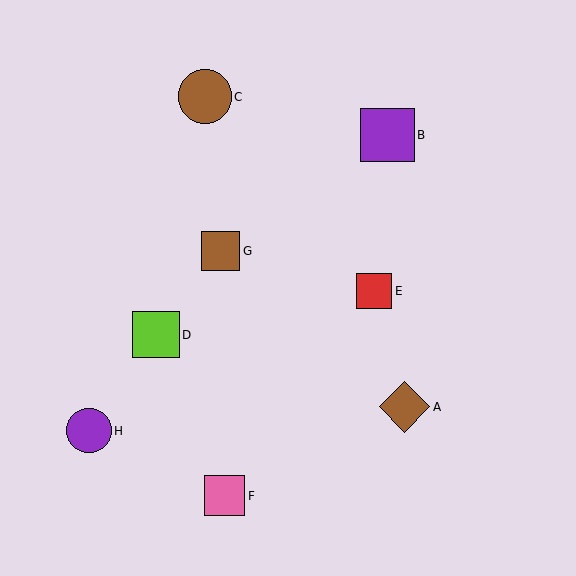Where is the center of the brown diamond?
The center of the brown diamond is at (404, 407).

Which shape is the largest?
The brown circle (labeled C) is the largest.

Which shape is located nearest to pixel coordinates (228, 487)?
The pink square (labeled F) at (225, 496) is nearest to that location.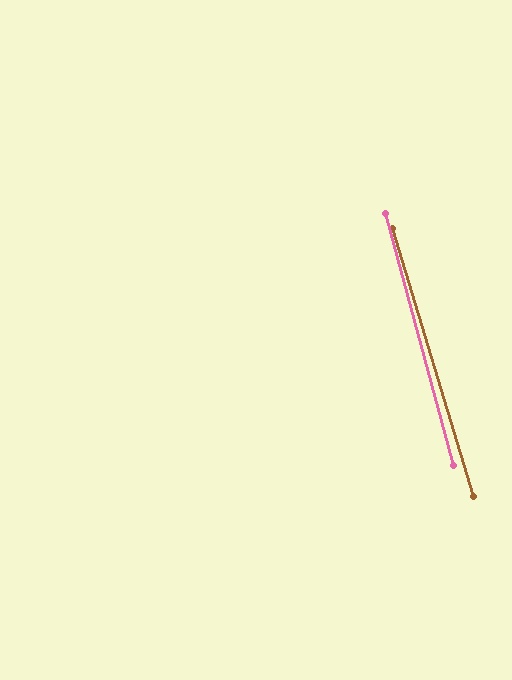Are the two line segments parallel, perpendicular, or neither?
Parallel — their directions differ by only 1.8°.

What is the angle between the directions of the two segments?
Approximately 2 degrees.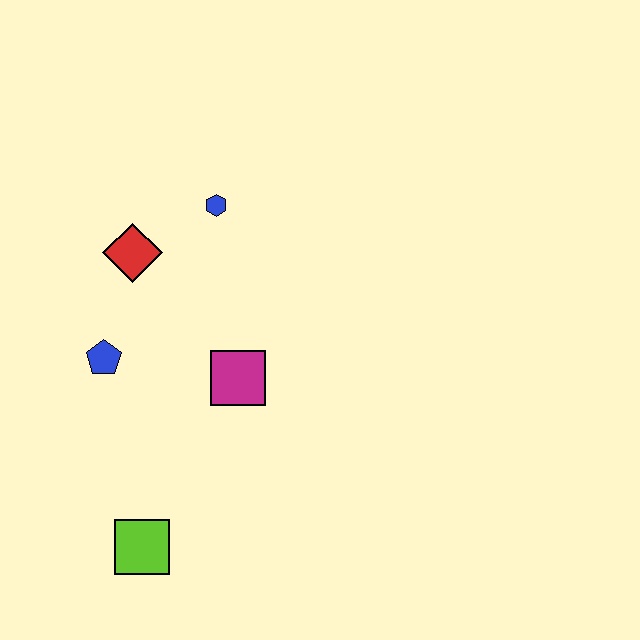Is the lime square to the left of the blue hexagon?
Yes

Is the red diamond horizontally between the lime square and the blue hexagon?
No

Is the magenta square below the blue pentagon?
Yes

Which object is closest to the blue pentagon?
The red diamond is closest to the blue pentagon.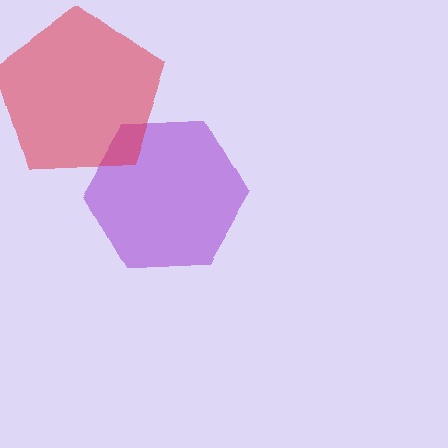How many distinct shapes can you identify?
There are 2 distinct shapes: a purple hexagon, a red pentagon.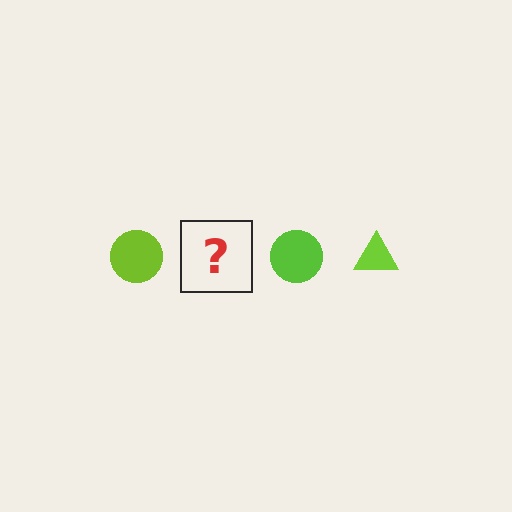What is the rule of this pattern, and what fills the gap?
The rule is that the pattern cycles through circle, triangle shapes in lime. The gap should be filled with a lime triangle.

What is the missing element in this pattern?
The missing element is a lime triangle.